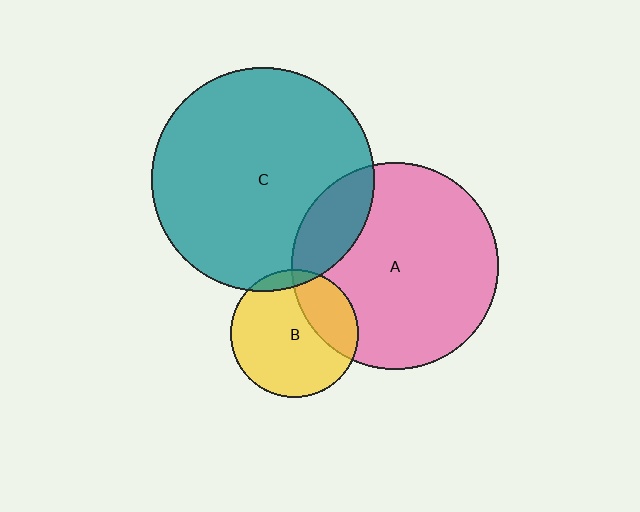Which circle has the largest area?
Circle C (teal).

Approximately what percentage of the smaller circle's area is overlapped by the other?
Approximately 15%.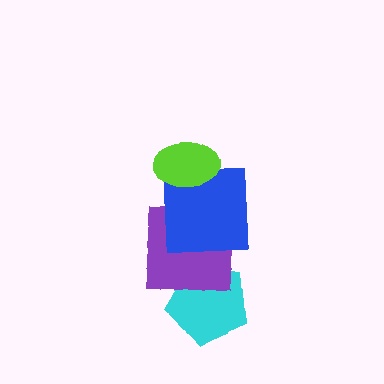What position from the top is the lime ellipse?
The lime ellipse is 1st from the top.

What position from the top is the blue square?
The blue square is 2nd from the top.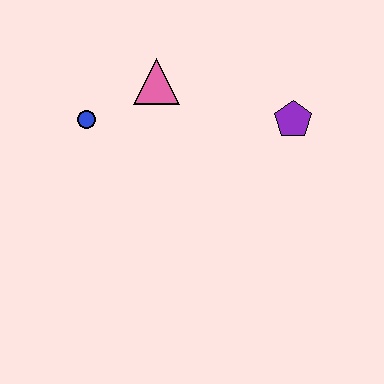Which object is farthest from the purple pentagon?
The blue circle is farthest from the purple pentagon.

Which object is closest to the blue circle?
The pink triangle is closest to the blue circle.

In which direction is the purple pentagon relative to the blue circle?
The purple pentagon is to the right of the blue circle.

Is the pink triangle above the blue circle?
Yes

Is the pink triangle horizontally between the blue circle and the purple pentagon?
Yes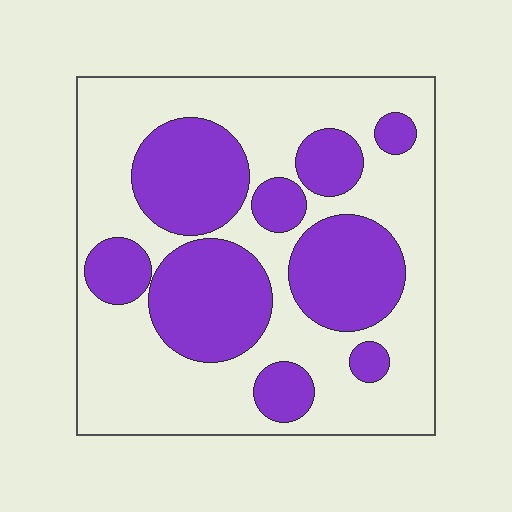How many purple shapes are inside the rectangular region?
9.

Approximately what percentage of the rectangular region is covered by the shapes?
Approximately 40%.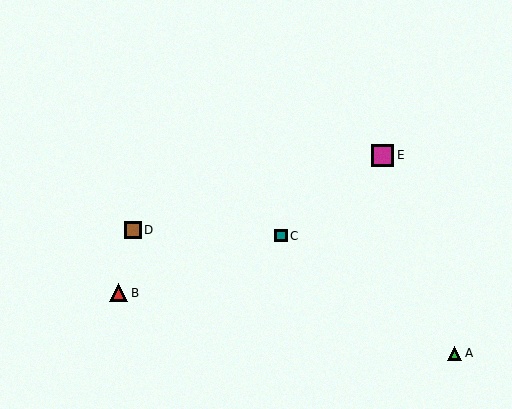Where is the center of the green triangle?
The center of the green triangle is at (455, 353).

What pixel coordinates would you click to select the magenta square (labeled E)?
Click at (383, 155) to select the magenta square E.